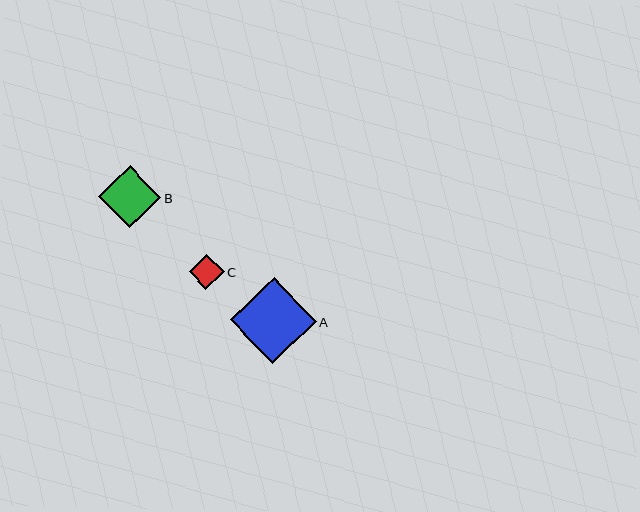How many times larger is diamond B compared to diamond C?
Diamond B is approximately 1.8 times the size of diamond C.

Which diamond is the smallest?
Diamond C is the smallest with a size of approximately 35 pixels.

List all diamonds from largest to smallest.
From largest to smallest: A, B, C.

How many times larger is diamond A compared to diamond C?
Diamond A is approximately 2.5 times the size of diamond C.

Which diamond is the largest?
Diamond A is the largest with a size of approximately 86 pixels.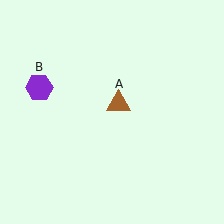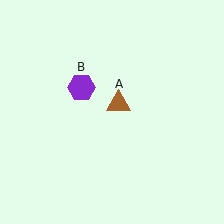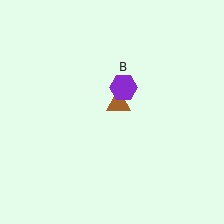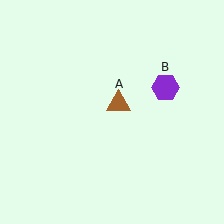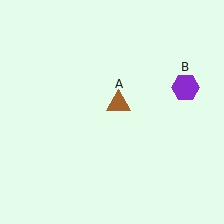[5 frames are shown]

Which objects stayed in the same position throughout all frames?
Brown triangle (object A) remained stationary.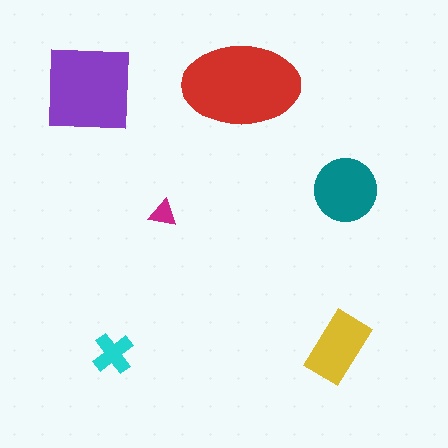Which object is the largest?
The red ellipse.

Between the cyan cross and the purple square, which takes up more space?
The purple square.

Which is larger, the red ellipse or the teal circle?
The red ellipse.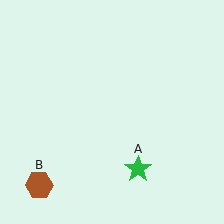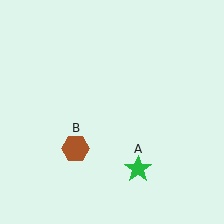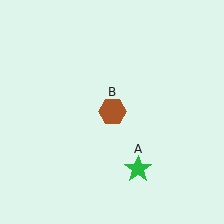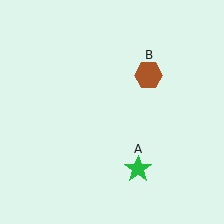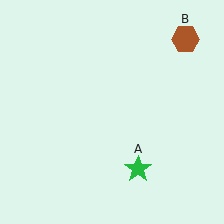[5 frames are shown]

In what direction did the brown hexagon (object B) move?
The brown hexagon (object B) moved up and to the right.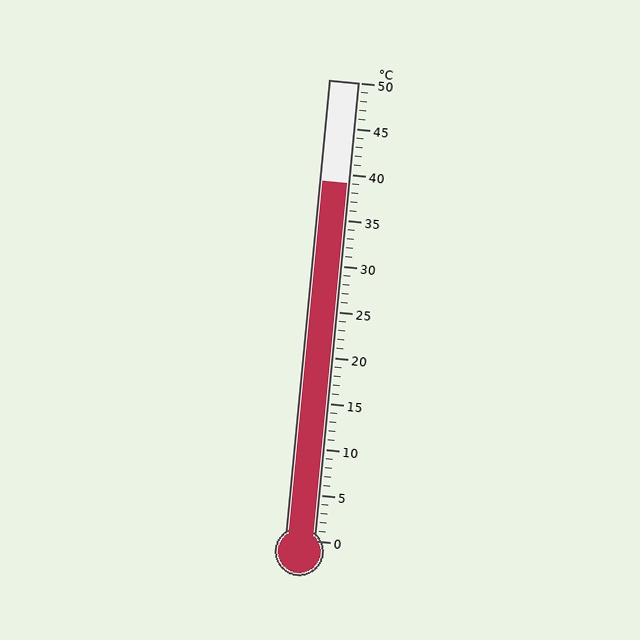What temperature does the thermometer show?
The thermometer shows approximately 39°C.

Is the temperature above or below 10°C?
The temperature is above 10°C.